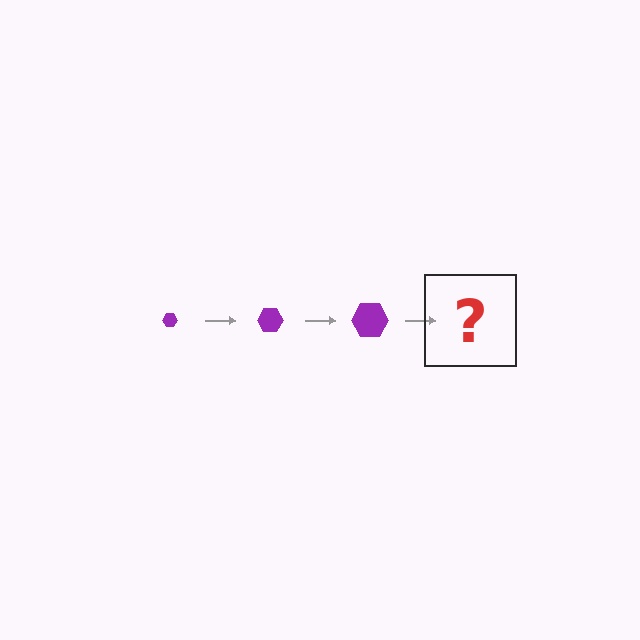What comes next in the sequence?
The next element should be a purple hexagon, larger than the previous one.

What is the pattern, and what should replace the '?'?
The pattern is that the hexagon gets progressively larger each step. The '?' should be a purple hexagon, larger than the previous one.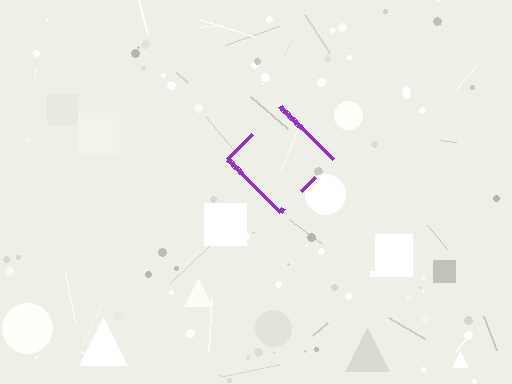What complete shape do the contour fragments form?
The contour fragments form a diamond.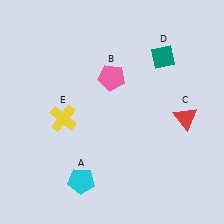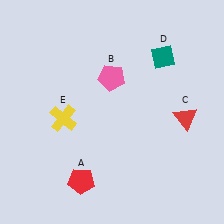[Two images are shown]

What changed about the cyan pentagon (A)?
In Image 1, A is cyan. In Image 2, it changed to red.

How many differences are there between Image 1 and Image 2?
There is 1 difference between the two images.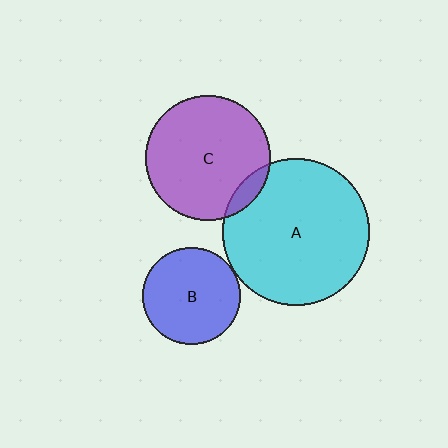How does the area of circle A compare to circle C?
Approximately 1.4 times.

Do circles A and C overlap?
Yes.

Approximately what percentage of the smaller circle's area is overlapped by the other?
Approximately 10%.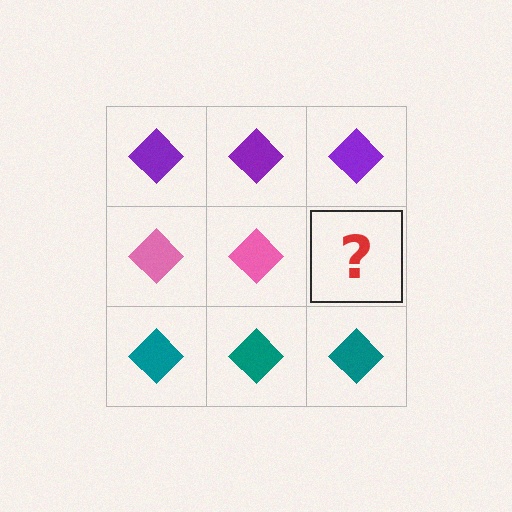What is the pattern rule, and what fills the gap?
The rule is that each row has a consistent color. The gap should be filled with a pink diamond.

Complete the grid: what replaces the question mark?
The question mark should be replaced with a pink diamond.